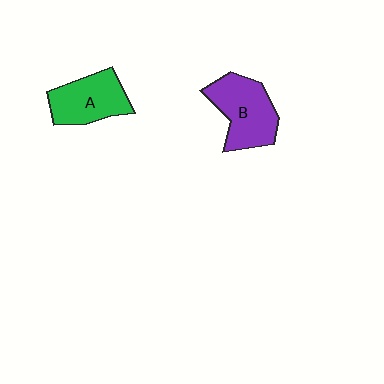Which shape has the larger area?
Shape B (purple).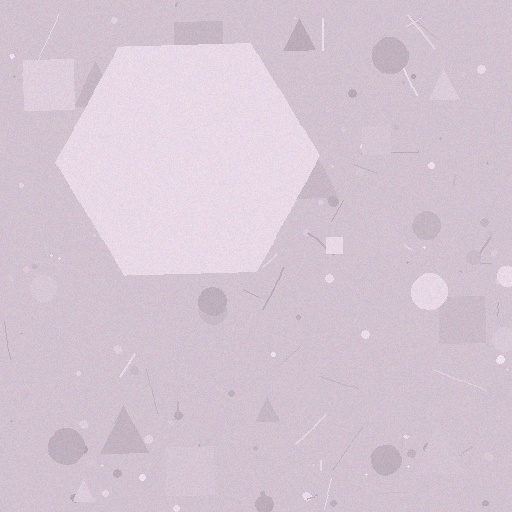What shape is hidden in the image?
A hexagon is hidden in the image.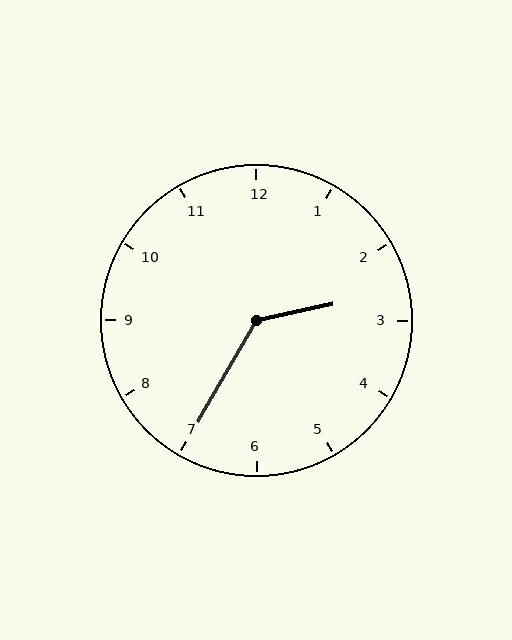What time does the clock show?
2:35.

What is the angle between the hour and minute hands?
Approximately 132 degrees.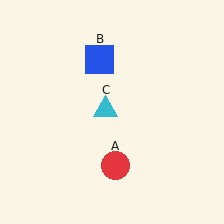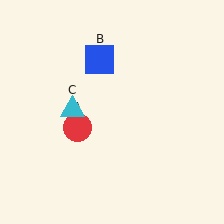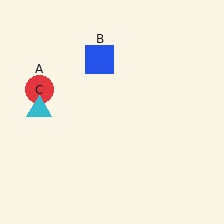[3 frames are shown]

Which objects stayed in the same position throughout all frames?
Blue square (object B) remained stationary.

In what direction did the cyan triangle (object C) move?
The cyan triangle (object C) moved left.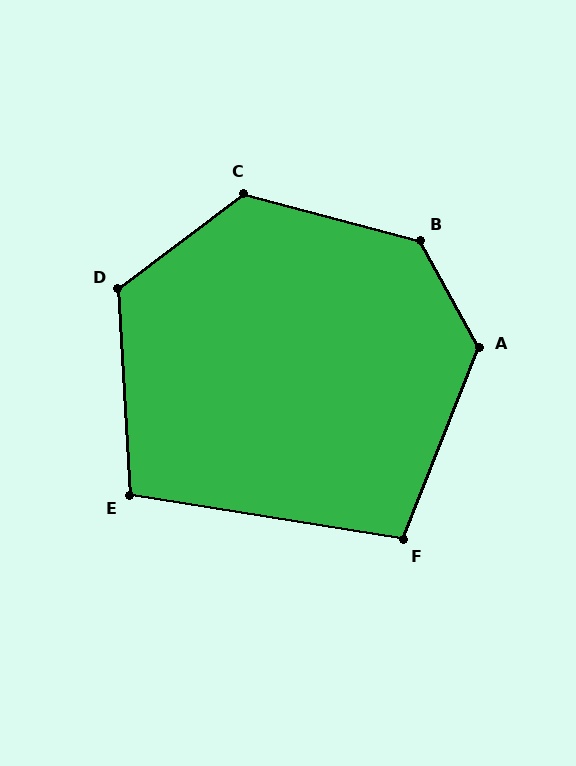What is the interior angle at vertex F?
Approximately 103 degrees (obtuse).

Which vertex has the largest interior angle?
B, at approximately 134 degrees.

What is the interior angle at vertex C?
Approximately 128 degrees (obtuse).